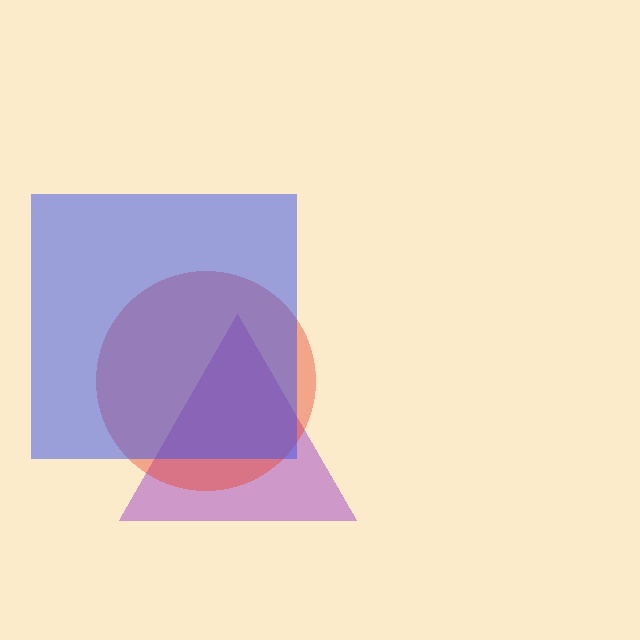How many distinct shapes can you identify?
There are 3 distinct shapes: a purple triangle, a red circle, a blue square.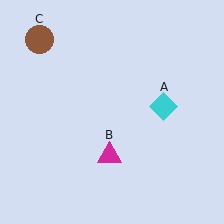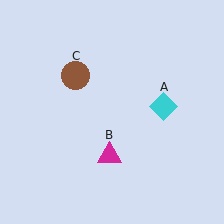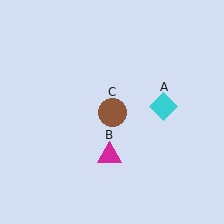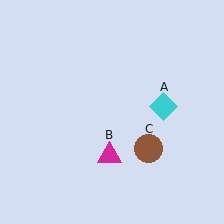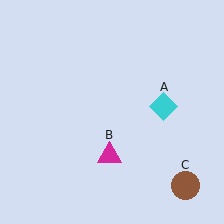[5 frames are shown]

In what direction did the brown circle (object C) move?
The brown circle (object C) moved down and to the right.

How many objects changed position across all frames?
1 object changed position: brown circle (object C).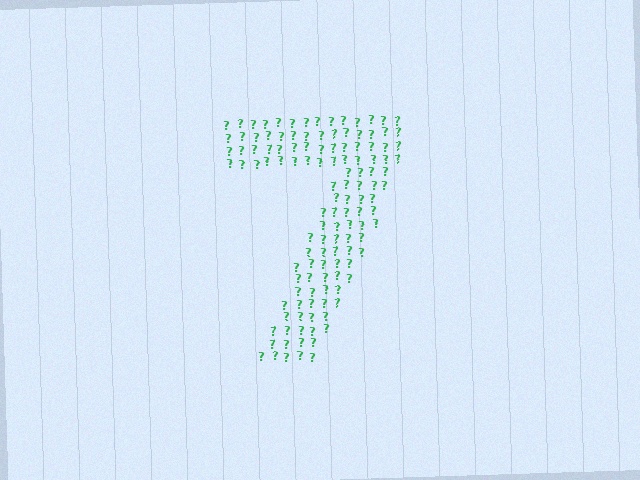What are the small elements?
The small elements are question marks.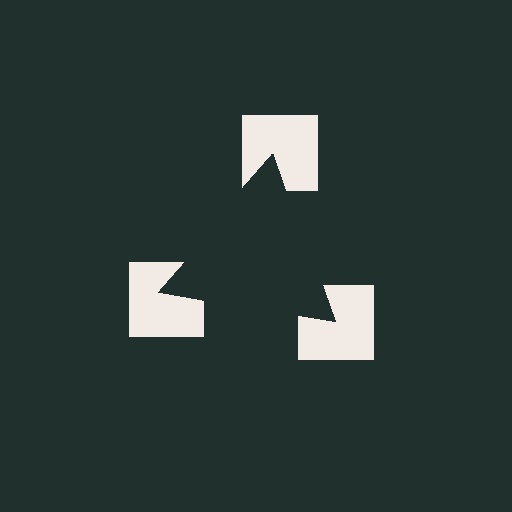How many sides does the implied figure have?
3 sides.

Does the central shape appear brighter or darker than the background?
It typically appears slightly darker than the background, even though no actual brightness change is drawn.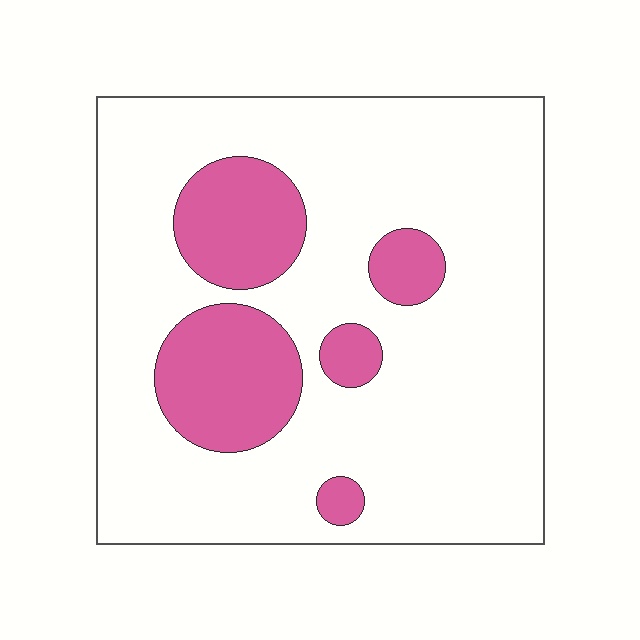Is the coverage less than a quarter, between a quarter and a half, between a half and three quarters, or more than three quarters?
Less than a quarter.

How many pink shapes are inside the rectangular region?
5.